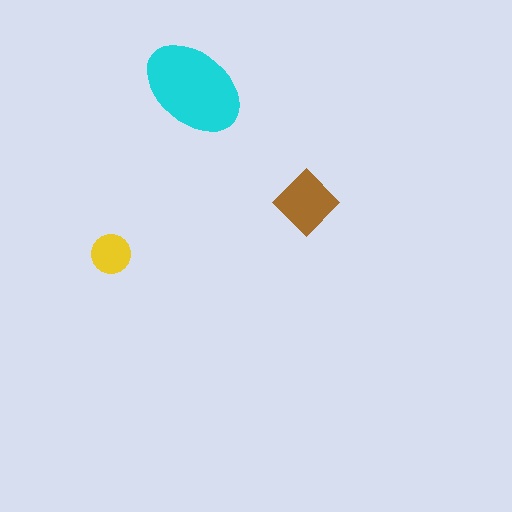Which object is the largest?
The cyan ellipse.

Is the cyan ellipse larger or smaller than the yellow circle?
Larger.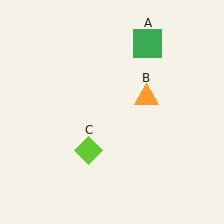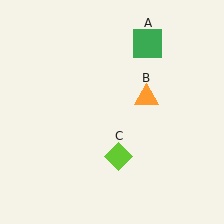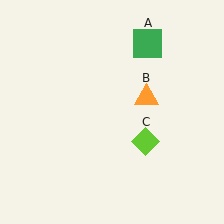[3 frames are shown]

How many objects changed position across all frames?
1 object changed position: lime diamond (object C).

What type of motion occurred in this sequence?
The lime diamond (object C) rotated counterclockwise around the center of the scene.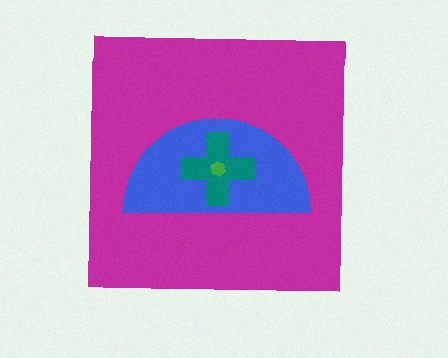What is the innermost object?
The green hexagon.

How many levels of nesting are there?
4.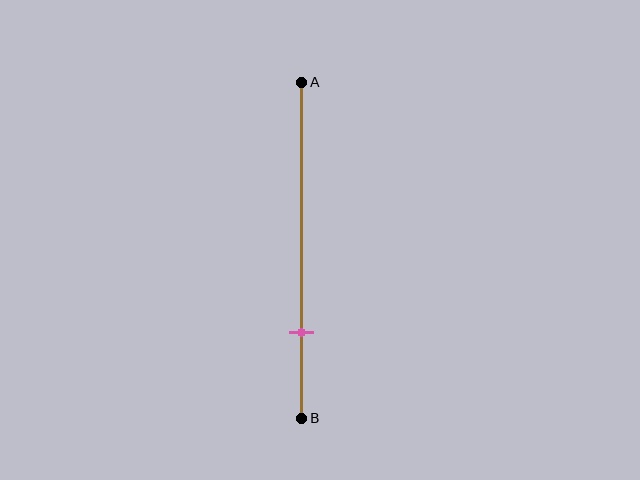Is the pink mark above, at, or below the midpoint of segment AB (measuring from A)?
The pink mark is below the midpoint of segment AB.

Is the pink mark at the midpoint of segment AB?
No, the mark is at about 75% from A, not at the 50% midpoint.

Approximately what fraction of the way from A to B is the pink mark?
The pink mark is approximately 75% of the way from A to B.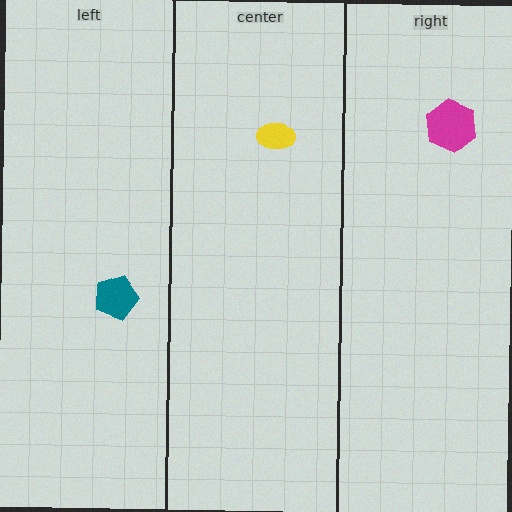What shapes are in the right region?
The magenta hexagon.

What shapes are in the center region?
The yellow ellipse.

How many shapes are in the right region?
1.